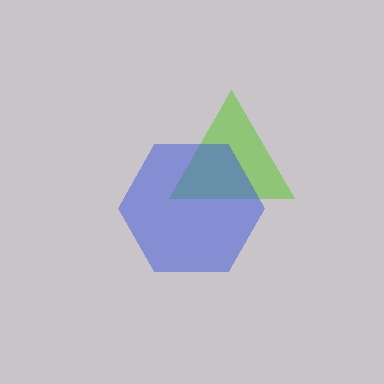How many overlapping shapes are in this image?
There are 2 overlapping shapes in the image.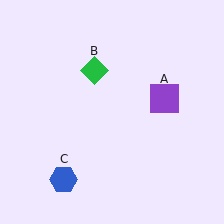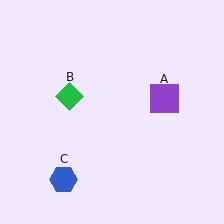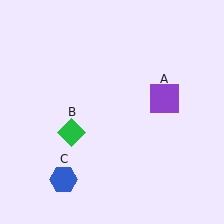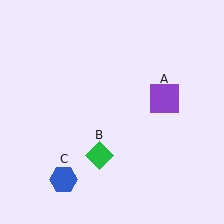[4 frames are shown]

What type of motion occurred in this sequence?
The green diamond (object B) rotated counterclockwise around the center of the scene.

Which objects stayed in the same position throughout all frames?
Purple square (object A) and blue hexagon (object C) remained stationary.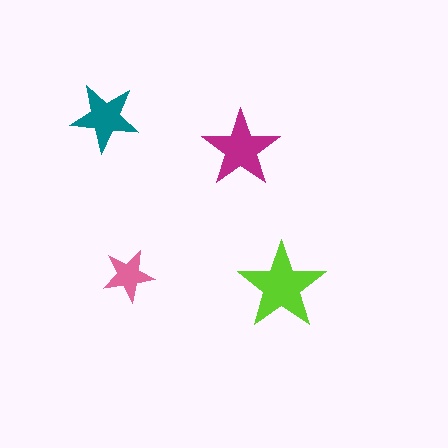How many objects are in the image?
There are 4 objects in the image.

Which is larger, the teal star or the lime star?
The lime one.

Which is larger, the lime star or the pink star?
The lime one.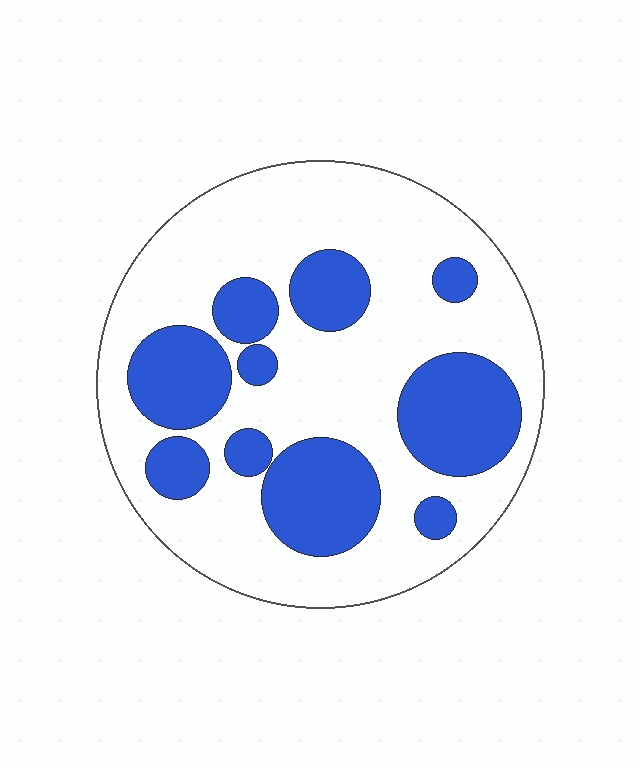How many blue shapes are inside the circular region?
10.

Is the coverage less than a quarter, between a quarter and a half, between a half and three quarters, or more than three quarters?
Between a quarter and a half.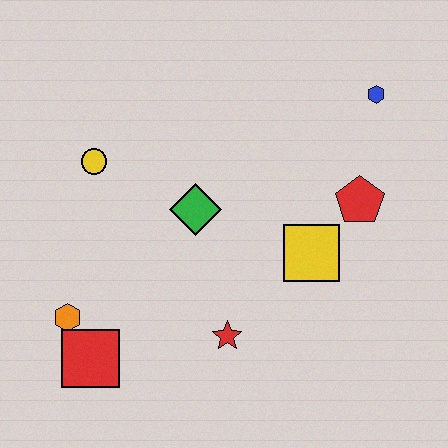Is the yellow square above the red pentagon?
No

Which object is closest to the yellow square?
The red pentagon is closest to the yellow square.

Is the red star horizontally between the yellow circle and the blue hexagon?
Yes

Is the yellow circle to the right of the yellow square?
No